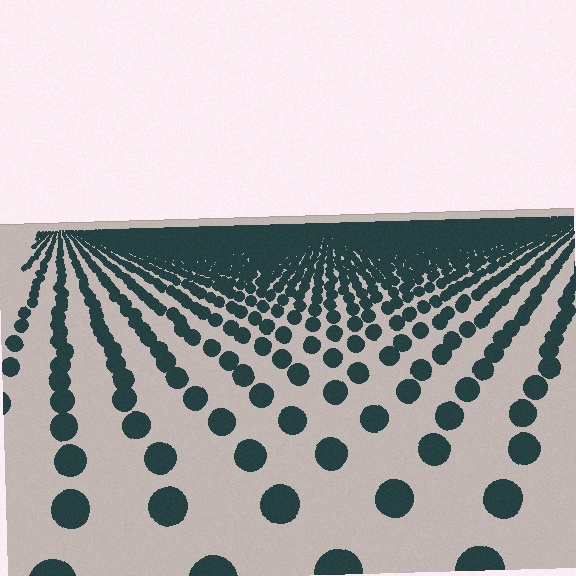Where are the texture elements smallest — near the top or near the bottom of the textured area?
Near the top.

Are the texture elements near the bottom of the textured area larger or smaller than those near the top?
Larger. Near the bottom, elements are closer to the viewer and appear at a bigger on-screen size.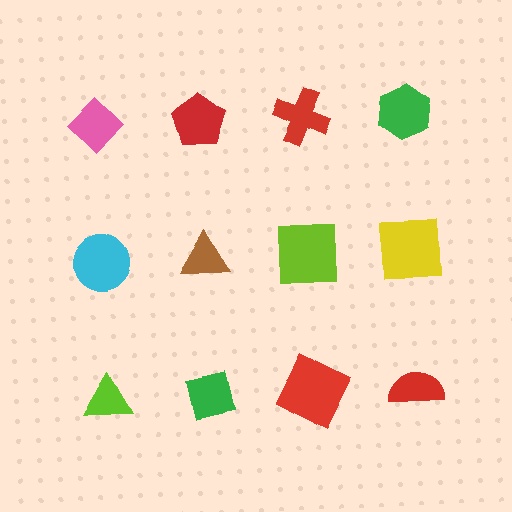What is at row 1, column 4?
A green hexagon.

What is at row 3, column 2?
A green square.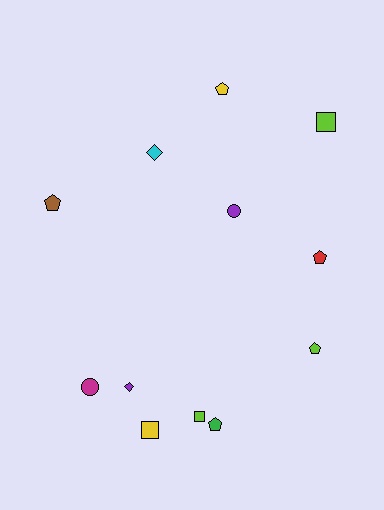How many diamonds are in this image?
There are 2 diamonds.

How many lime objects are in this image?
There are 3 lime objects.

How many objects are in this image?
There are 12 objects.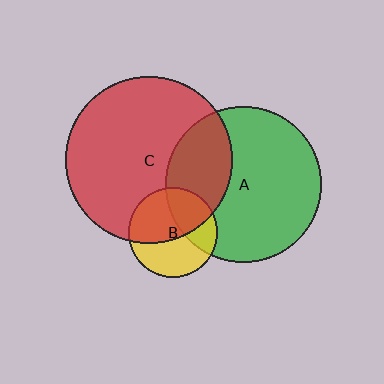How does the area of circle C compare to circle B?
Approximately 3.5 times.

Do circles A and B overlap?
Yes.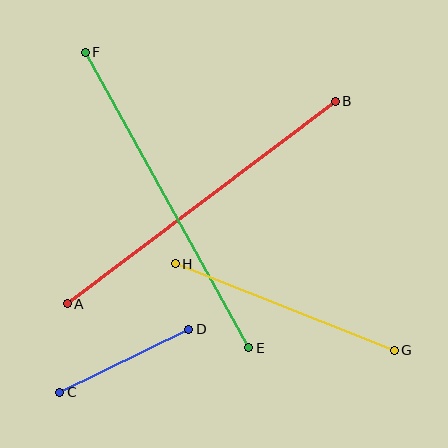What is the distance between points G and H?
The distance is approximately 235 pixels.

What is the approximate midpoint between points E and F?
The midpoint is at approximately (167, 200) pixels.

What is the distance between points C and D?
The distance is approximately 144 pixels.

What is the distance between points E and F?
The distance is approximately 338 pixels.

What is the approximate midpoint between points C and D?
The midpoint is at approximately (124, 361) pixels.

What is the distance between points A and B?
The distance is approximately 336 pixels.